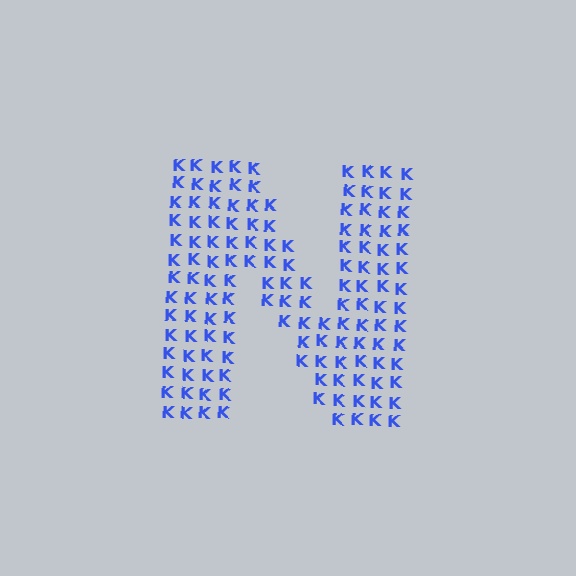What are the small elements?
The small elements are letter K's.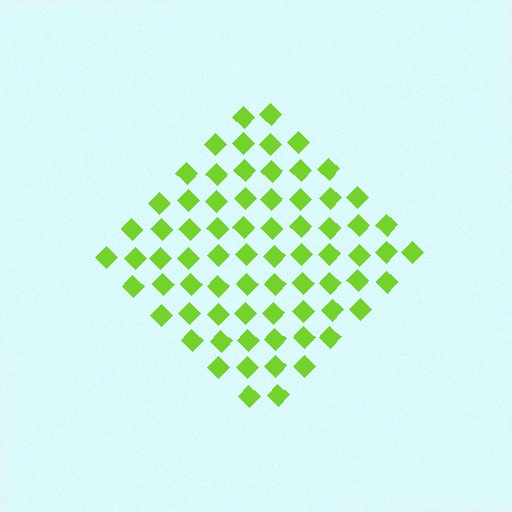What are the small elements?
The small elements are diamonds.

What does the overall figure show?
The overall figure shows a diamond.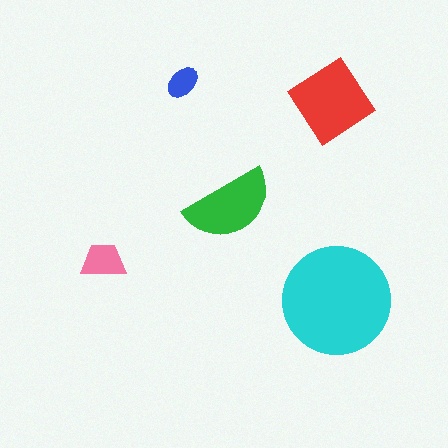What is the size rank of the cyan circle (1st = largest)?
1st.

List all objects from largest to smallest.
The cyan circle, the red diamond, the green semicircle, the pink trapezoid, the blue ellipse.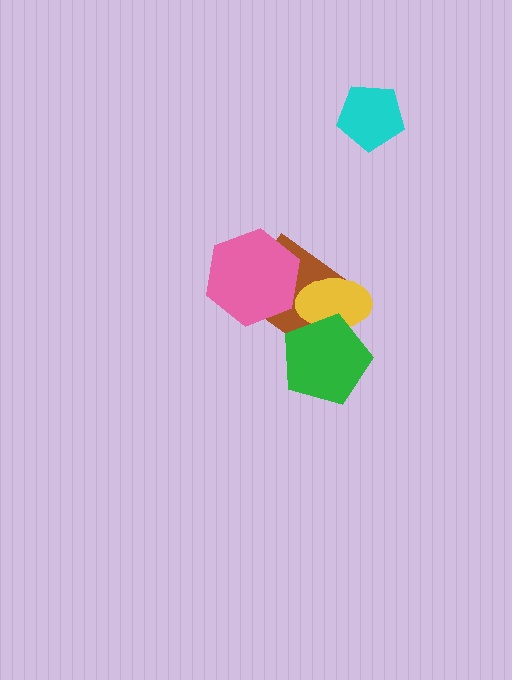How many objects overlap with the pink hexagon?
1 object overlaps with the pink hexagon.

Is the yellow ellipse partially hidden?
Yes, it is partially covered by another shape.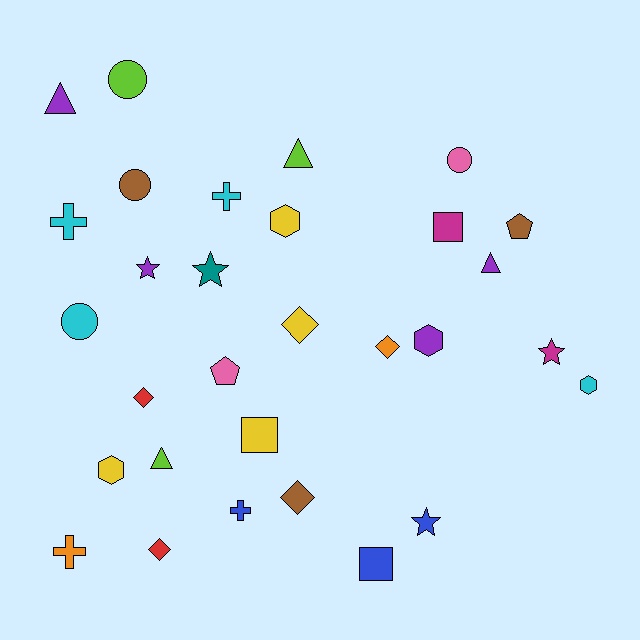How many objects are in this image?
There are 30 objects.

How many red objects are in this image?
There are 2 red objects.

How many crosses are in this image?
There are 4 crosses.